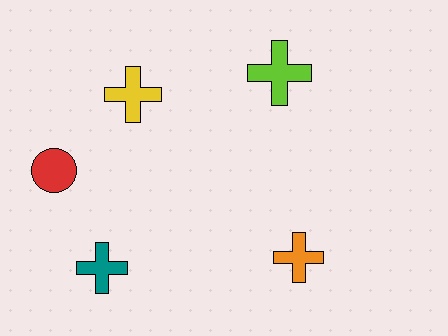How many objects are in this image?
There are 5 objects.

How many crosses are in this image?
There are 4 crosses.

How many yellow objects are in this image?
There is 1 yellow object.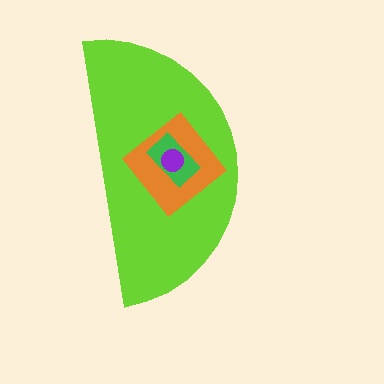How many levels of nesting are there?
4.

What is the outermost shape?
The lime semicircle.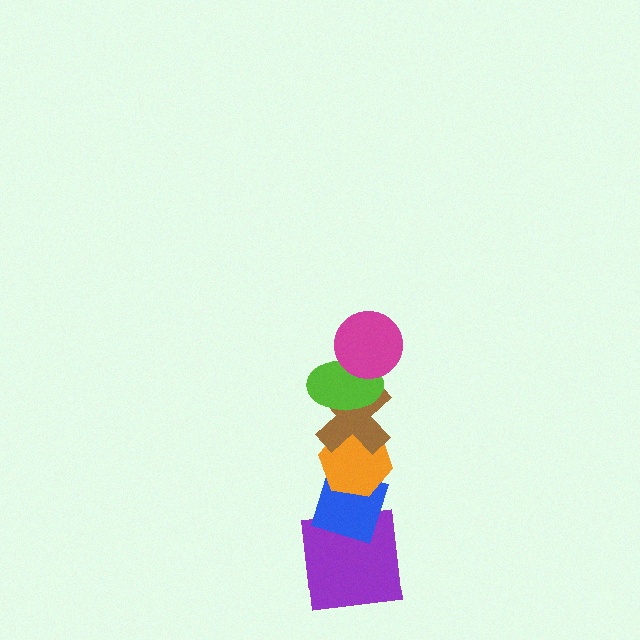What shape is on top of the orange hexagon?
The brown cross is on top of the orange hexagon.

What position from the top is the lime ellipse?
The lime ellipse is 2nd from the top.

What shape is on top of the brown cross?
The lime ellipse is on top of the brown cross.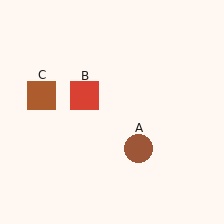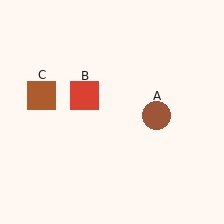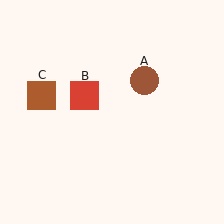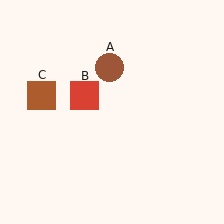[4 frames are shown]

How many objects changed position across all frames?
1 object changed position: brown circle (object A).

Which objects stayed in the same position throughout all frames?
Red square (object B) and brown square (object C) remained stationary.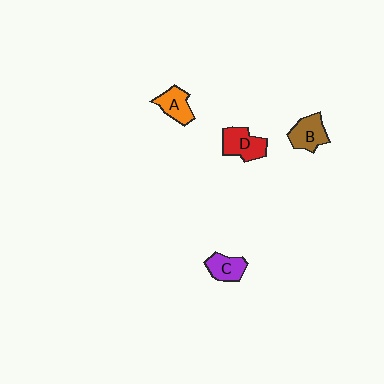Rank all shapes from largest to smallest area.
From largest to smallest: D (red), B (brown), A (orange), C (purple).